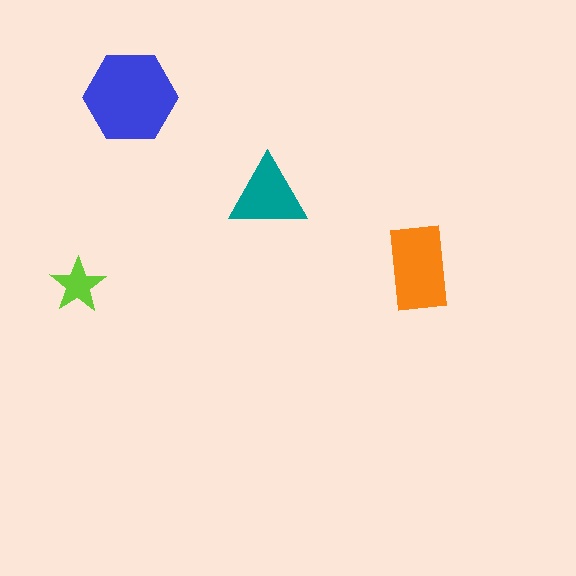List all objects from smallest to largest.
The lime star, the teal triangle, the orange rectangle, the blue hexagon.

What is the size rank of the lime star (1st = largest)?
4th.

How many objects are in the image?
There are 4 objects in the image.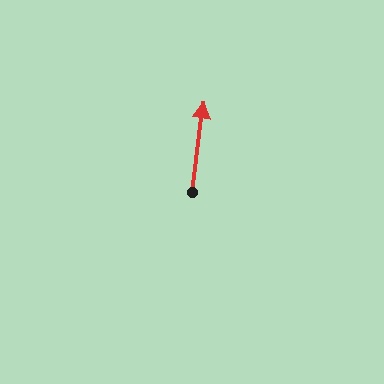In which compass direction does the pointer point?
North.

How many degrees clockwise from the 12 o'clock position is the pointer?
Approximately 7 degrees.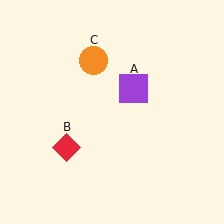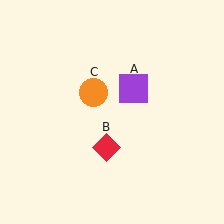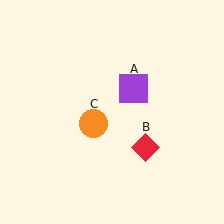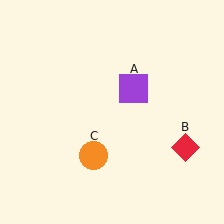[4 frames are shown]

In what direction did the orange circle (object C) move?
The orange circle (object C) moved down.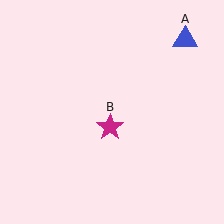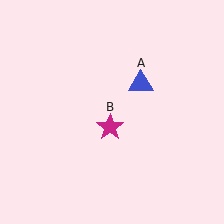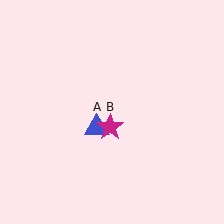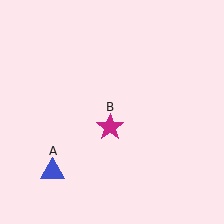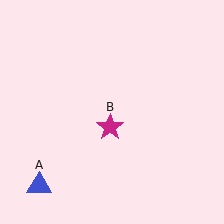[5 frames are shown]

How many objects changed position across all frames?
1 object changed position: blue triangle (object A).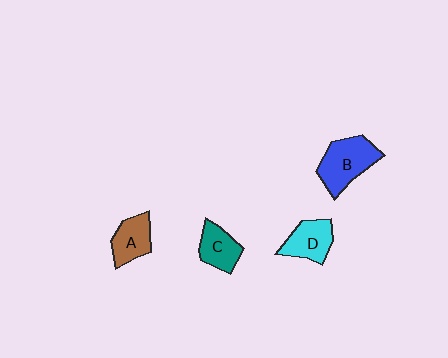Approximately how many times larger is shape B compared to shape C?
Approximately 1.6 times.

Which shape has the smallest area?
Shape C (teal).